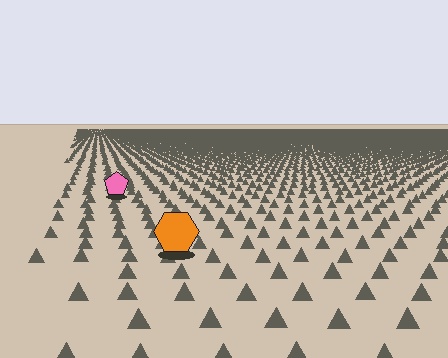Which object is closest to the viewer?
The orange hexagon is closest. The texture marks near it are larger and more spread out.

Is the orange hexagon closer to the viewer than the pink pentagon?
Yes. The orange hexagon is closer — you can tell from the texture gradient: the ground texture is coarser near it.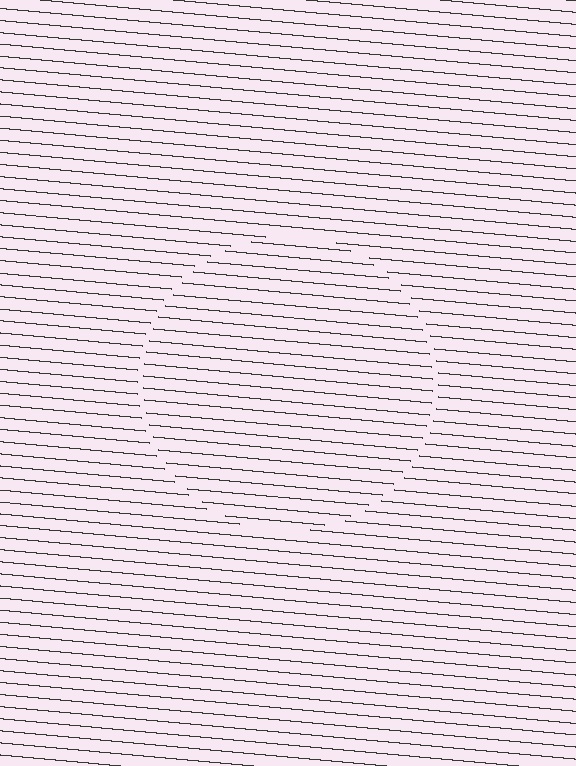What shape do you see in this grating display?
An illusory circle. The interior of the shape contains the same grating, shifted by half a period — the contour is defined by the phase discontinuity where line-ends from the inner and outer gratings abut.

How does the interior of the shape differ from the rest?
The interior of the shape contains the same grating, shifted by half a period — the contour is defined by the phase discontinuity where line-ends from the inner and outer gratings abut.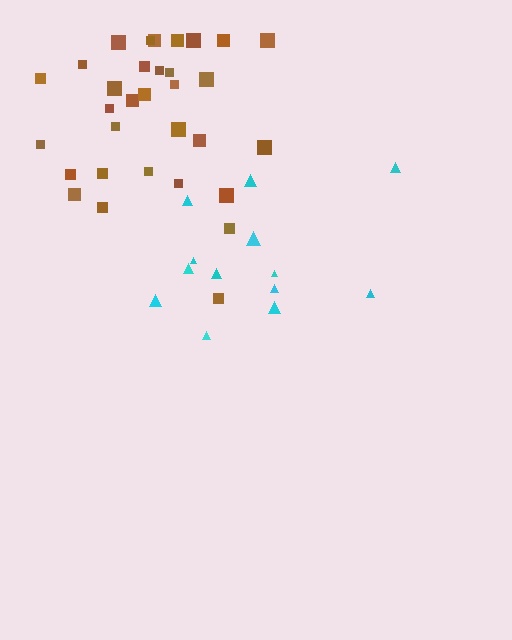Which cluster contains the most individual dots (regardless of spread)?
Brown (32).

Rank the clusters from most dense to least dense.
brown, cyan.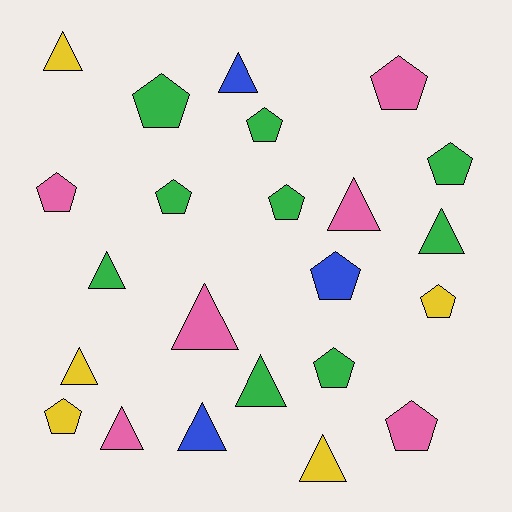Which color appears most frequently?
Green, with 9 objects.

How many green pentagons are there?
There are 6 green pentagons.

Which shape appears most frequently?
Pentagon, with 12 objects.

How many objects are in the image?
There are 23 objects.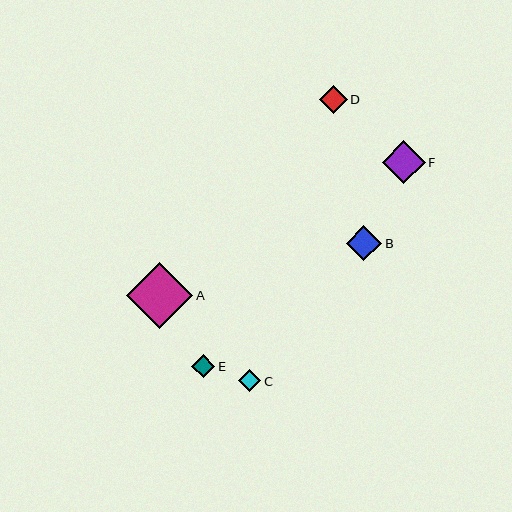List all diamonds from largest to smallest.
From largest to smallest: A, F, B, D, E, C.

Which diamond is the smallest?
Diamond C is the smallest with a size of approximately 22 pixels.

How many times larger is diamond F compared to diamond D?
Diamond F is approximately 1.5 times the size of diamond D.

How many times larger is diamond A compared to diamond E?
Diamond A is approximately 2.9 times the size of diamond E.